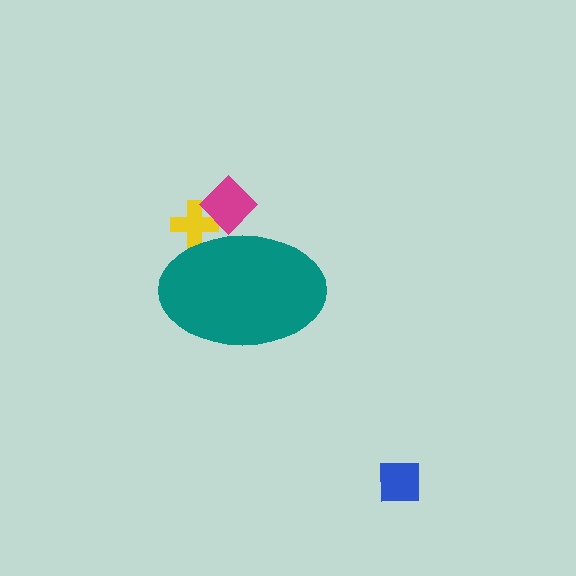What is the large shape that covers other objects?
A teal ellipse.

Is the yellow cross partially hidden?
Yes, the yellow cross is partially hidden behind the teal ellipse.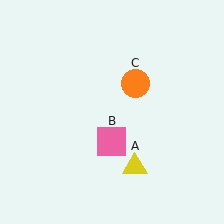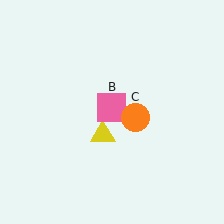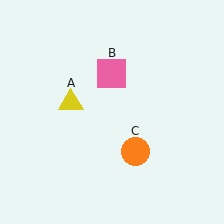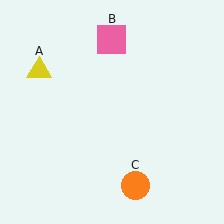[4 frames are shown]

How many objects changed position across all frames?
3 objects changed position: yellow triangle (object A), pink square (object B), orange circle (object C).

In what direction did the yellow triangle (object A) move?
The yellow triangle (object A) moved up and to the left.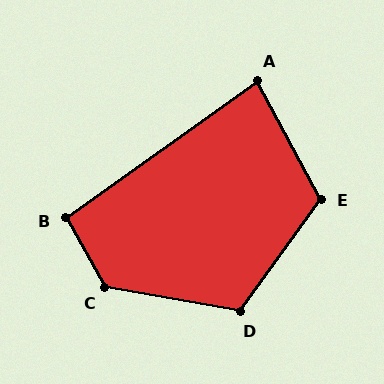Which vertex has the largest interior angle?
C, at approximately 130 degrees.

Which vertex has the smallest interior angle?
A, at approximately 83 degrees.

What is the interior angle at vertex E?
Approximately 116 degrees (obtuse).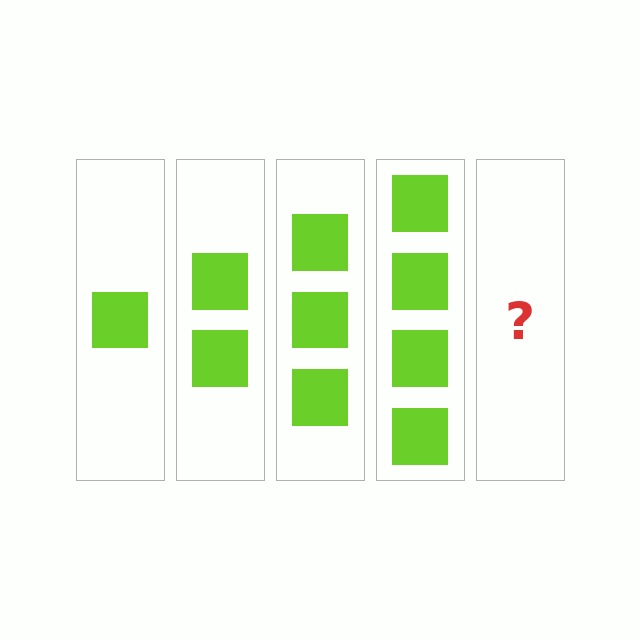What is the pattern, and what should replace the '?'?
The pattern is that each step adds one more square. The '?' should be 5 squares.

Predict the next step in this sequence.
The next step is 5 squares.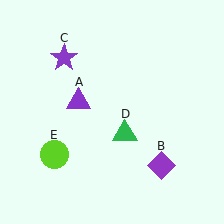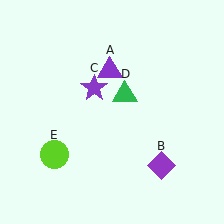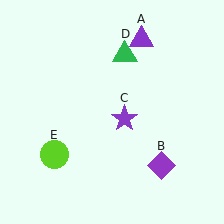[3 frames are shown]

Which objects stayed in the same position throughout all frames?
Purple diamond (object B) and lime circle (object E) remained stationary.